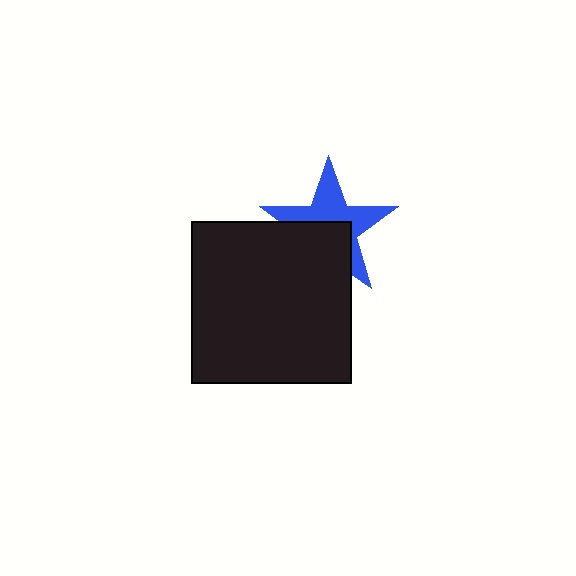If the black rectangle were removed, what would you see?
You would see the complete blue star.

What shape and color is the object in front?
The object in front is a black rectangle.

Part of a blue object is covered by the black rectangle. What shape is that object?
It is a star.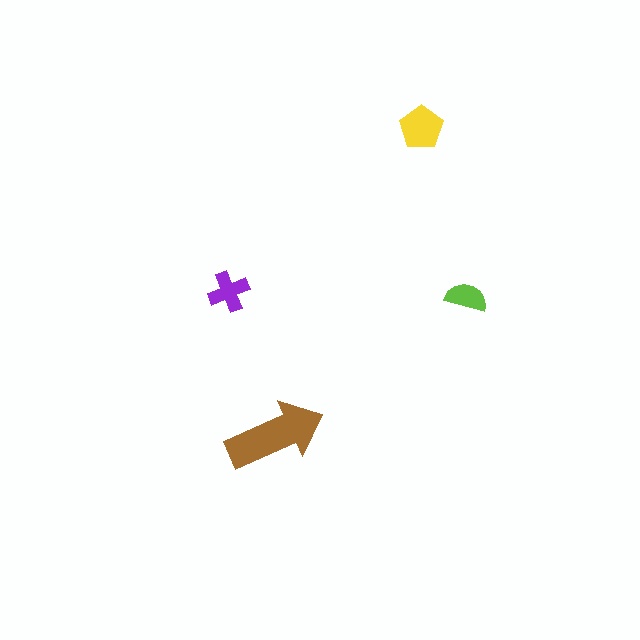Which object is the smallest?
The lime semicircle.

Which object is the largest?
The brown arrow.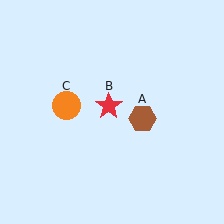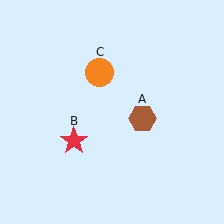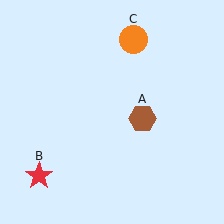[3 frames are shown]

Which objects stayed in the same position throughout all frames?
Brown hexagon (object A) remained stationary.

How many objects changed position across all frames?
2 objects changed position: red star (object B), orange circle (object C).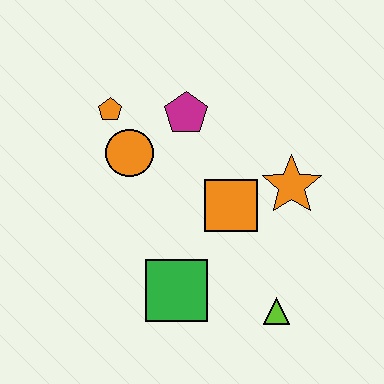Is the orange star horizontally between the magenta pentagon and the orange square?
No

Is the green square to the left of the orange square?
Yes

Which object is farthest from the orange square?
The orange pentagon is farthest from the orange square.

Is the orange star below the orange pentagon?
Yes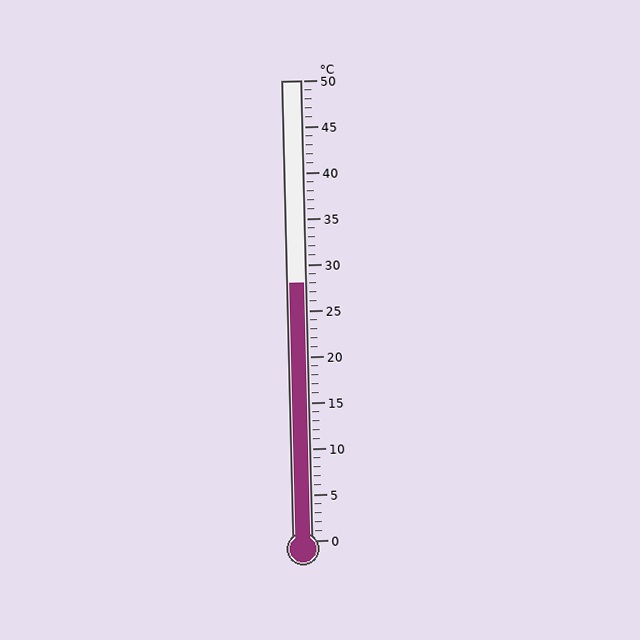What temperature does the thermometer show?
The thermometer shows approximately 28°C.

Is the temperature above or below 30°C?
The temperature is below 30°C.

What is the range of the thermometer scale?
The thermometer scale ranges from 0°C to 50°C.